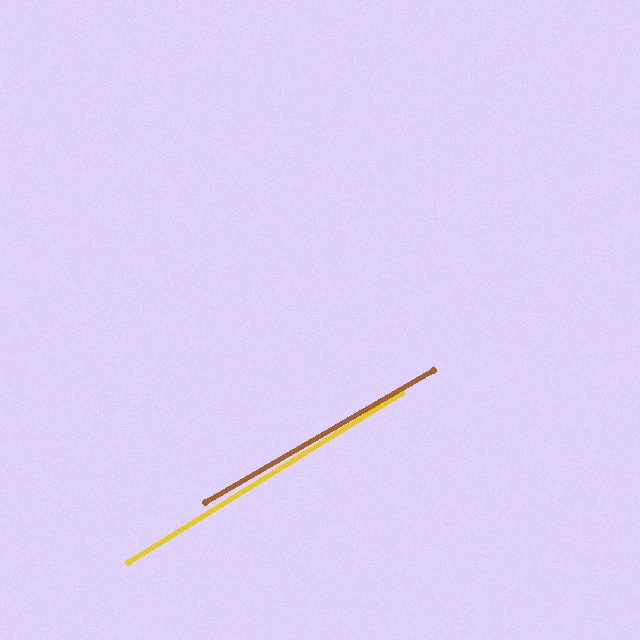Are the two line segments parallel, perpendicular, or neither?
Parallel — their directions differ by only 1.7°.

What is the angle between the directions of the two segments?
Approximately 2 degrees.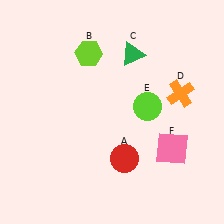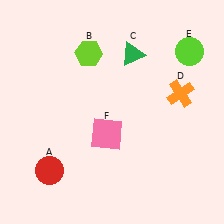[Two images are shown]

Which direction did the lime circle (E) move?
The lime circle (E) moved up.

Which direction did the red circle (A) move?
The red circle (A) moved left.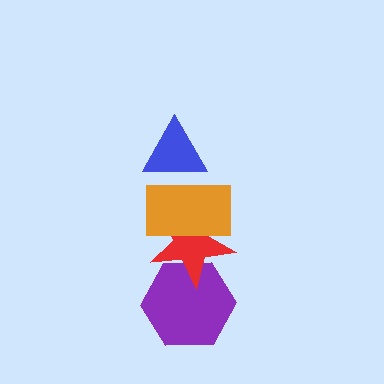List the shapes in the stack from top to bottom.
From top to bottom: the blue triangle, the orange rectangle, the red star, the purple hexagon.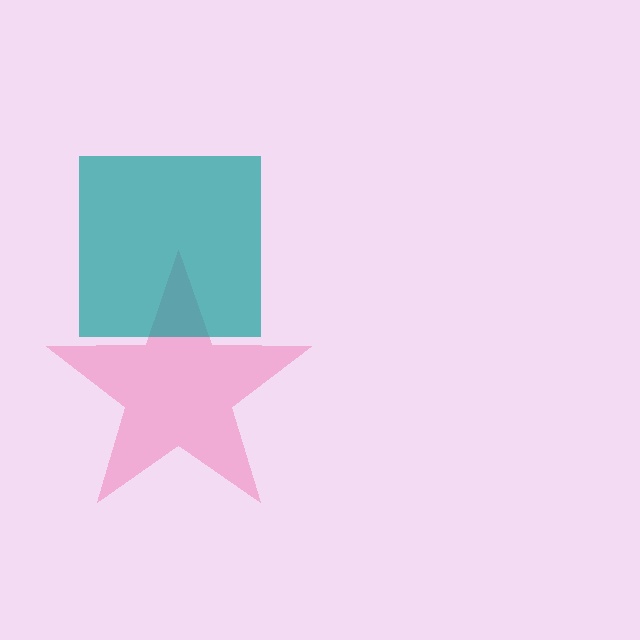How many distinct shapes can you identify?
There are 2 distinct shapes: a pink star, a teal square.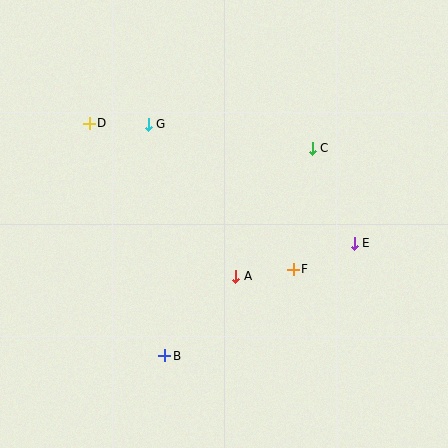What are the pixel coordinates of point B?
Point B is at (164, 356).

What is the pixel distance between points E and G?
The distance between E and G is 238 pixels.